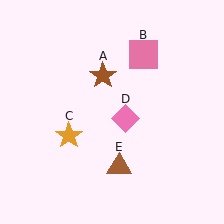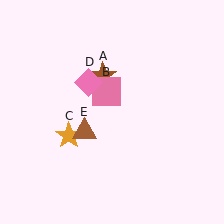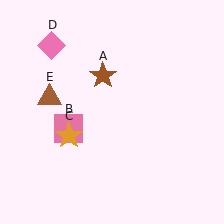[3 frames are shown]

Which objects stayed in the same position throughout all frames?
Brown star (object A) and orange star (object C) remained stationary.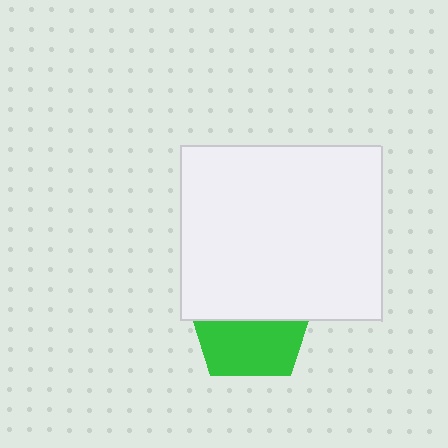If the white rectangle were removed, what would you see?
You would see the complete green pentagon.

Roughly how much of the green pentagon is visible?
About half of it is visible (roughly 48%).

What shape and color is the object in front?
The object in front is a white rectangle.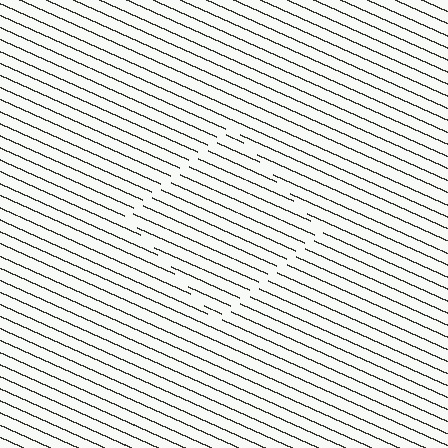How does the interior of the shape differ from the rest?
The interior of the shape contains the same grating, shifted by half a period — the contour is defined by the phase discontinuity where line-ends from the inner and outer gratings abut.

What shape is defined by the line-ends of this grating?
An illusory square. The interior of the shape contains the same grating, shifted by half a period — the contour is defined by the phase discontinuity where line-ends from the inner and outer gratings abut.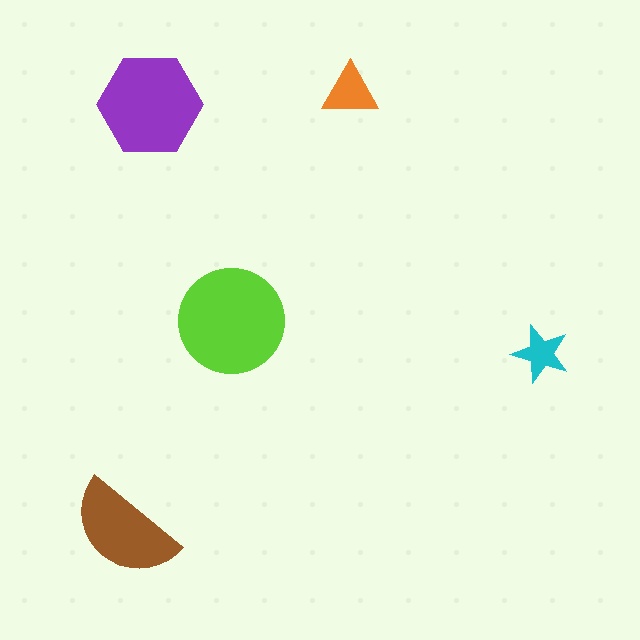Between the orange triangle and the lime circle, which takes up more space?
The lime circle.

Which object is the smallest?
The cyan star.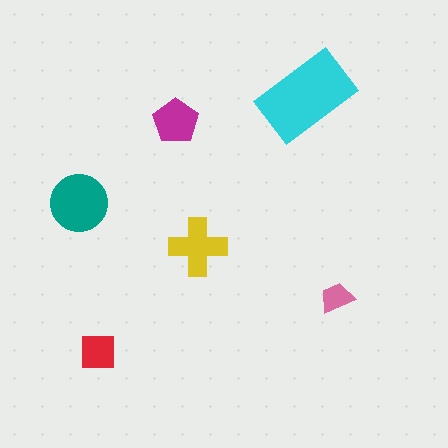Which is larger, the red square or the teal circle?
The teal circle.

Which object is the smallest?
The pink trapezoid.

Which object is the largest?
The cyan rectangle.